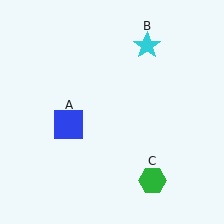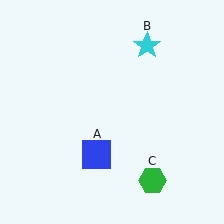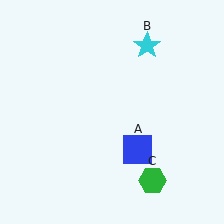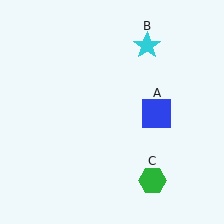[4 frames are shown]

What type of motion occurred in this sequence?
The blue square (object A) rotated counterclockwise around the center of the scene.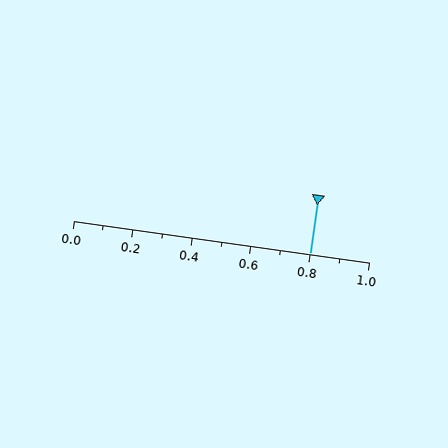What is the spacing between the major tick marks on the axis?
The major ticks are spaced 0.2 apart.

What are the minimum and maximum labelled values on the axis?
The axis runs from 0.0 to 1.0.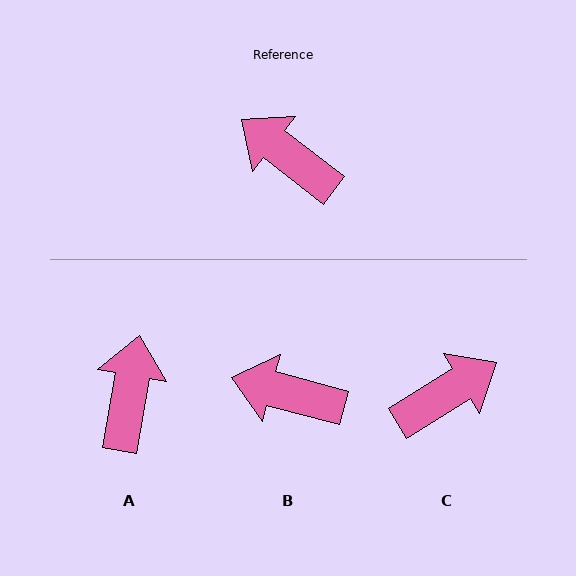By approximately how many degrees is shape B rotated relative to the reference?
Approximately 23 degrees counter-clockwise.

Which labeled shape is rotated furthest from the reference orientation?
C, about 110 degrees away.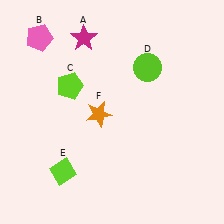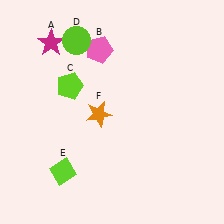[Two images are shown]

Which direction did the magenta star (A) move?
The magenta star (A) moved left.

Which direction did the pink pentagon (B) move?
The pink pentagon (B) moved right.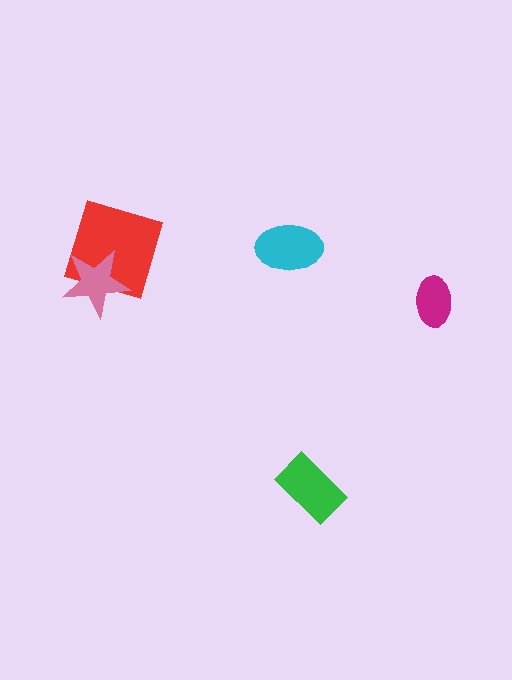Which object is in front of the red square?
The pink star is in front of the red square.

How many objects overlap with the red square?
1 object overlaps with the red square.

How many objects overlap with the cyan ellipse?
0 objects overlap with the cyan ellipse.